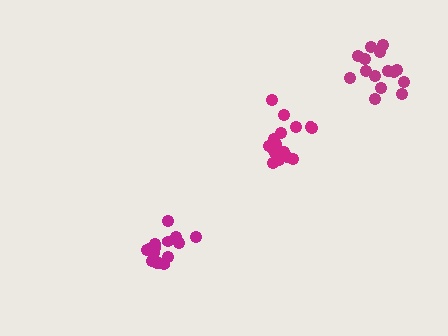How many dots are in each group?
Group 1: 18 dots, Group 2: 15 dots, Group 3: 15 dots (48 total).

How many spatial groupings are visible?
There are 3 spatial groupings.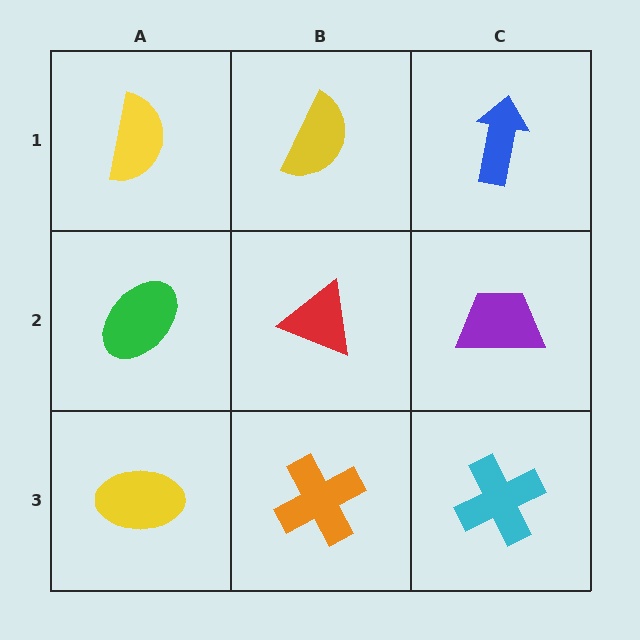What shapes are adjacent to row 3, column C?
A purple trapezoid (row 2, column C), an orange cross (row 3, column B).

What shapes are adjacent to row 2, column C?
A blue arrow (row 1, column C), a cyan cross (row 3, column C), a red triangle (row 2, column B).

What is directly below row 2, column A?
A yellow ellipse.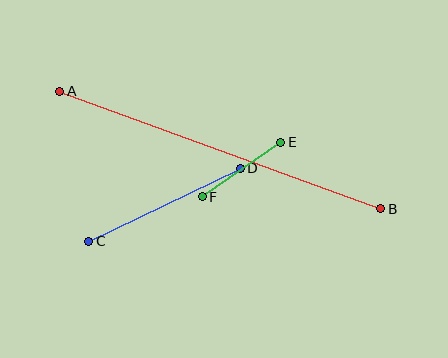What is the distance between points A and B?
The distance is approximately 342 pixels.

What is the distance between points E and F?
The distance is approximately 96 pixels.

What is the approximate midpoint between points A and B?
The midpoint is at approximately (220, 150) pixels.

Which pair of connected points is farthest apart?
Points A and B are farthest apart.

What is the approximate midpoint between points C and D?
The midpoint is at approximately (165, 205) pixels.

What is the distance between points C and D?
The distance is approximately 168 pixels.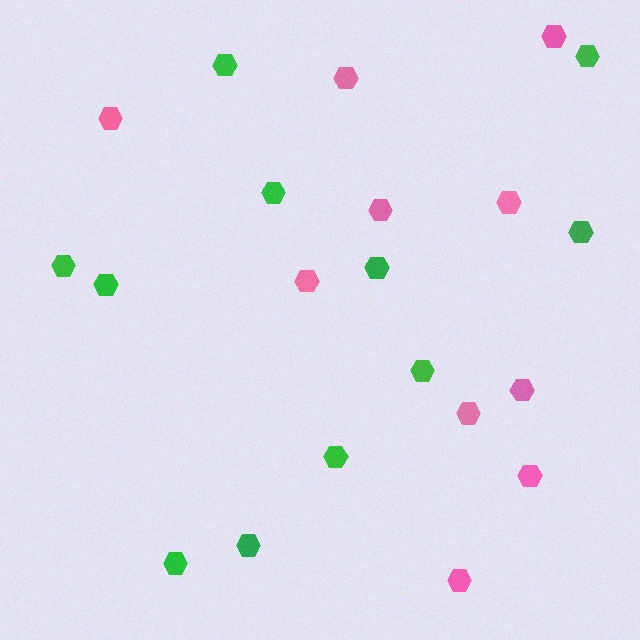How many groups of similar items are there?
There are 2 groups: one group of pink hexagons (10) and one group of green hexagons (11).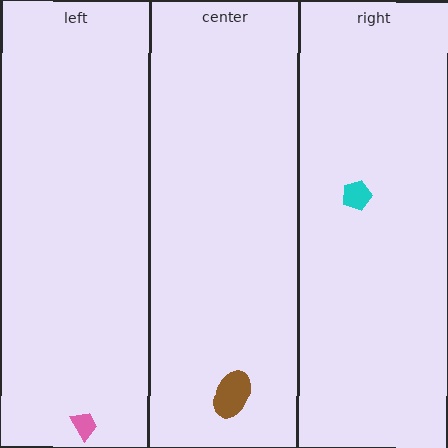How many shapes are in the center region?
1.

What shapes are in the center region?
The brown ellipse.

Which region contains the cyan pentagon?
The right region.